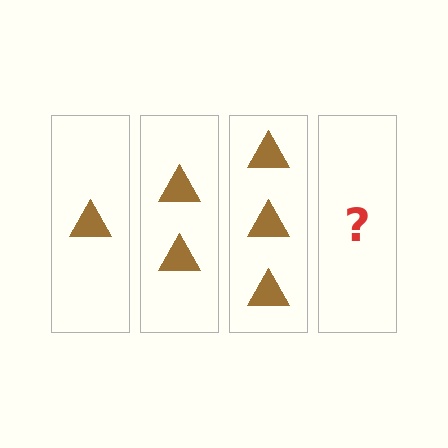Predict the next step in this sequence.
The next step is 4 triangles.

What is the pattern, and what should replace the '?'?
The pattern is that each step adds one more triangle. The '?' should be 4 triangles.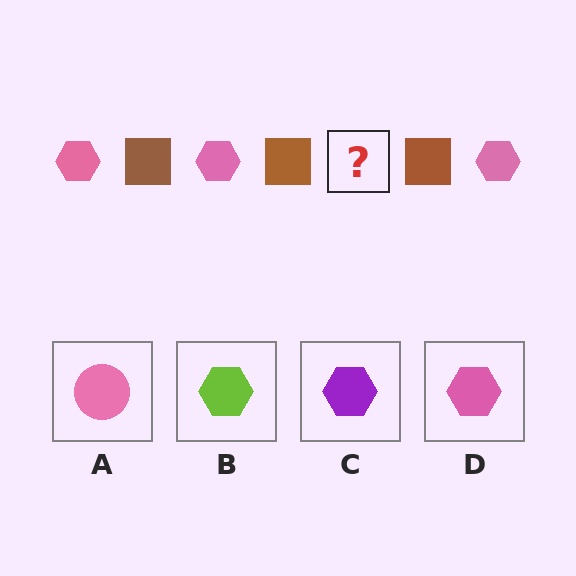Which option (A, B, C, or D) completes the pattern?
D.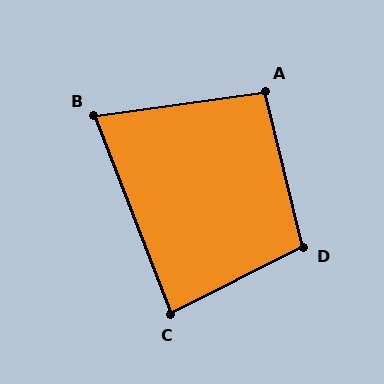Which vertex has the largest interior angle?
D, at approximately 103 degrees.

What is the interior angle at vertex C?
Approximately 84 degrees (acute).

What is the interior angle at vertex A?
Approximately 96 degrees (obtuse).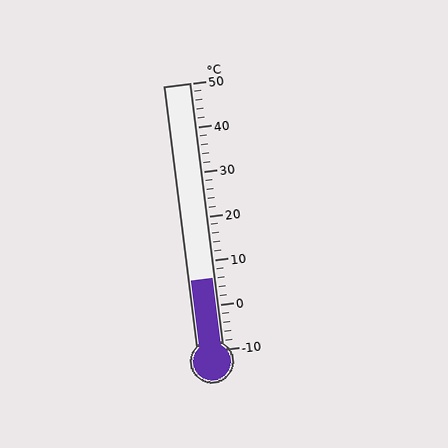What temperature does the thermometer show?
The thermometer shows approximately 6°C.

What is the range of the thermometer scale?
The thermometer scale ranges from -10°C to 50°C.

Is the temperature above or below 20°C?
The temperature is below 20°C.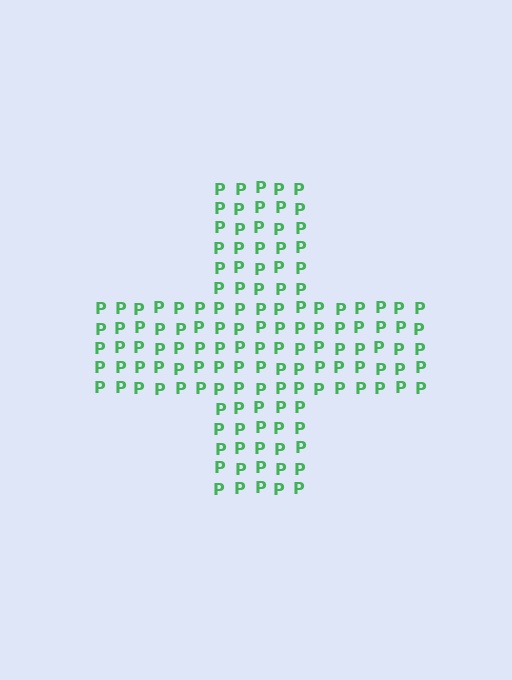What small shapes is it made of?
It is made of small letter P's.